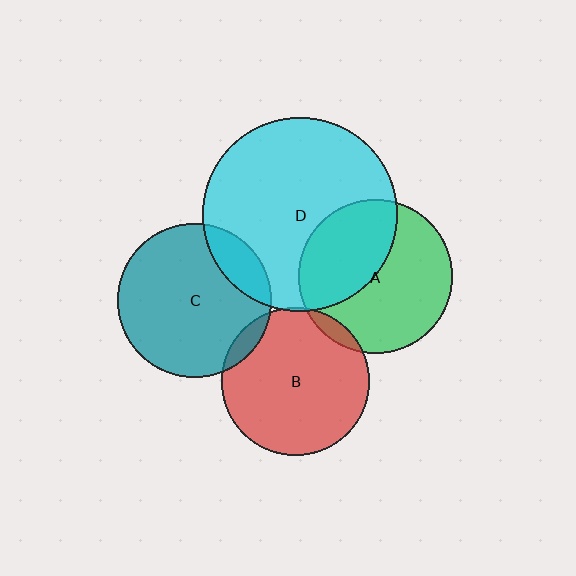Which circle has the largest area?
Circle D (cyan).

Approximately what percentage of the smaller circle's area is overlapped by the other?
Approximately 5%.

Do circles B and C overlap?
Yes.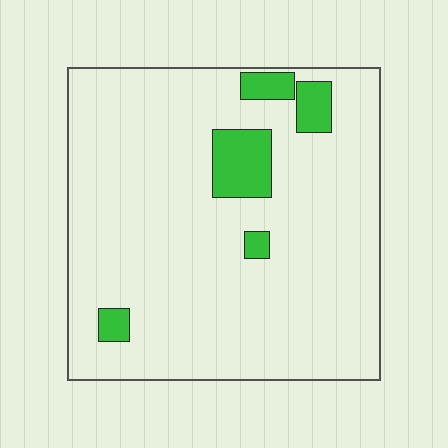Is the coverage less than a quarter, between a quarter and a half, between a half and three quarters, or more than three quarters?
Less than a quarter.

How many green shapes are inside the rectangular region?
5.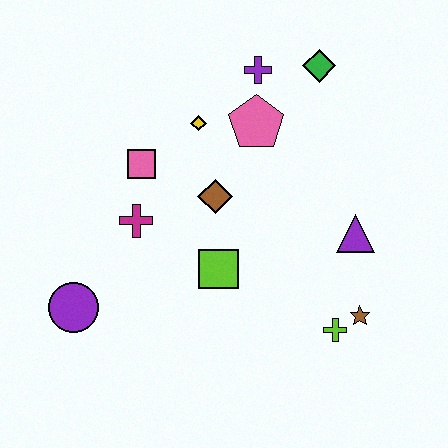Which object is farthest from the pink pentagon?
The purple circle is farthest from the pink pentagon.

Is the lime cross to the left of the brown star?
Yes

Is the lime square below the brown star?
No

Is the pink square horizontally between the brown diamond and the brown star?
No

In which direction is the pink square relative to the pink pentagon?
The pink square is to the left of the pink pentagon.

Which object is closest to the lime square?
The brown diamond is closest to the lime square.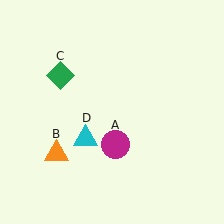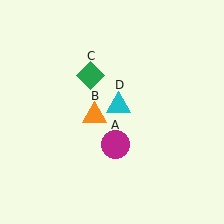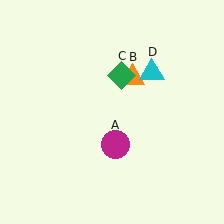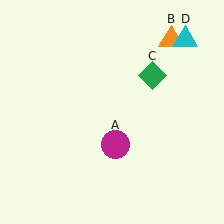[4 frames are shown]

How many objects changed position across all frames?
3 objects changed position: orange triangle (object B), green diamond (object C), cyan triangle (object D).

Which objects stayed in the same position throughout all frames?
Magenta circle (object A) remained stationary.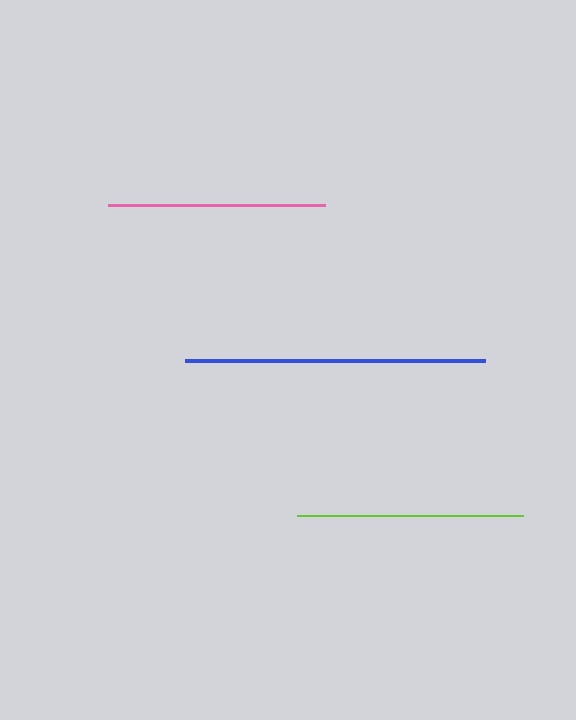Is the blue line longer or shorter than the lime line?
The blue line is longer than the lime line.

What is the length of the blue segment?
The blue segment is approximately 299 pixels long.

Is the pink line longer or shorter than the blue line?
The blue line is longer than the pink line.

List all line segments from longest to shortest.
From longest to shortest: blue, lime, pink.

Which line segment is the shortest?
The pink line is the shortest at approximately 218 pixels.